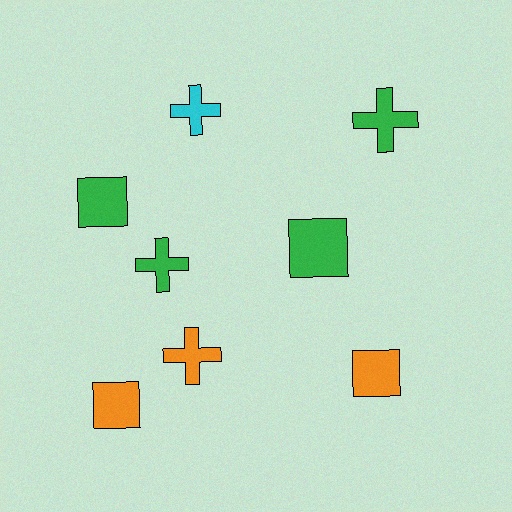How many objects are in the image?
There are 8 objects.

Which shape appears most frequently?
Cross, with 4 objects.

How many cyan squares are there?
There are no cyan squares.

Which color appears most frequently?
Green, with 4 objects.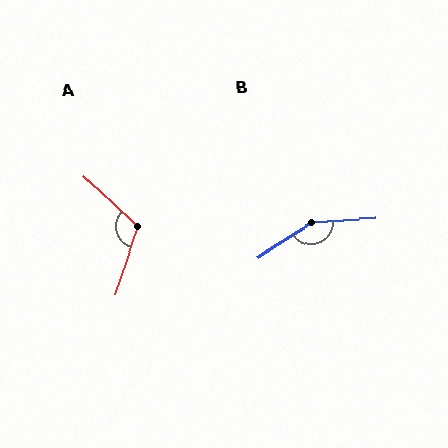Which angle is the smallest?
A, at approximately 115 degrees.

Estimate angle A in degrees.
Approximately 115 degrees.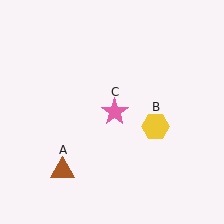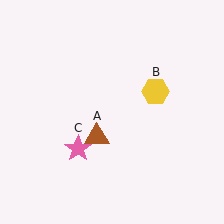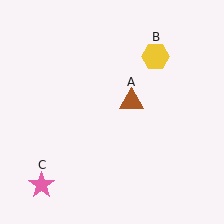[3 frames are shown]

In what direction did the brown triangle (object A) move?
The brown triangle (object A) moved up and to the right.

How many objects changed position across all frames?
3 objects changed position: brown triangle (object A), yellow hexagon (object B), pink star (object C).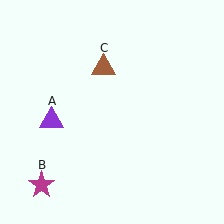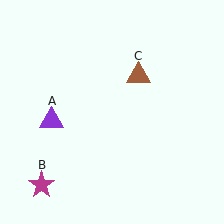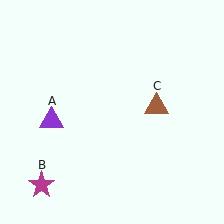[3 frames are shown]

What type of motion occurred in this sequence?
The brown triangle (object C) rotated clockwise around the center of the scene.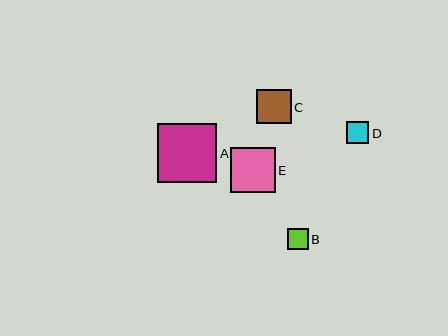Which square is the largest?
Square A is the largest with a size of approximately 59 pixels.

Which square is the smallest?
Square B is the smallest with a size of approximately 21 pixels.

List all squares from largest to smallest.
From largest to smallest: A, E, C, D, B.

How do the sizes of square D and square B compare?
Square D and square B are approximately the same size.